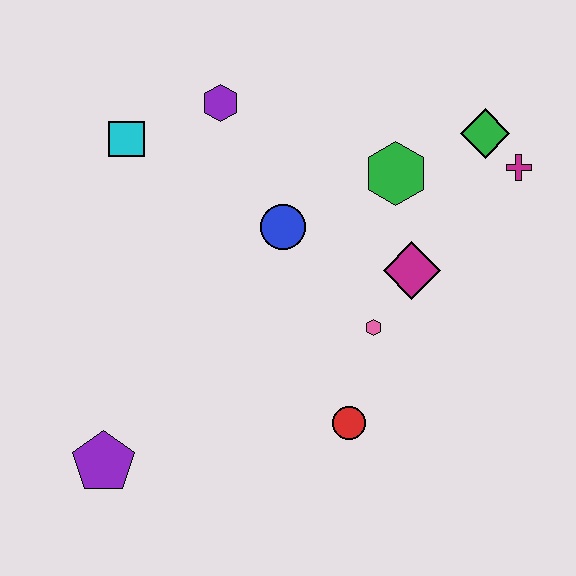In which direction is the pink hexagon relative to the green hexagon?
The pink hexagon is below the green hexagon.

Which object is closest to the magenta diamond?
The pink hexagon is closest to the magenta diamond.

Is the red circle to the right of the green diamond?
No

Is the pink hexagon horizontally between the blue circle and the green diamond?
Yes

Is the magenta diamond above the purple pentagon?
Yes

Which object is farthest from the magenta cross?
The purple pentagon is farthest from the magenta cross.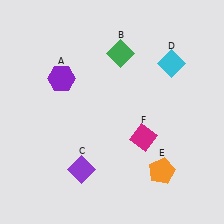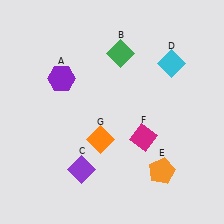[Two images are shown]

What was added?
An orange diamond (G) was added in Image 2.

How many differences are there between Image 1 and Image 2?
There is 1 difference between the two images.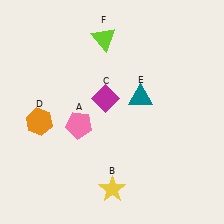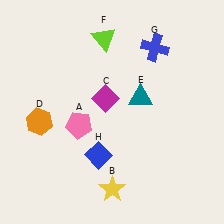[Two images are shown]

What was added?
A blue cross (G), a blue diamond (H) were added in Image 2.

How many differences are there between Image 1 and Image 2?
There are 2 differences between the two images.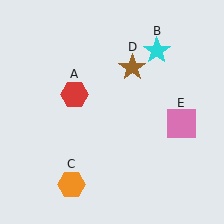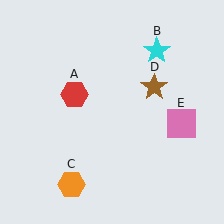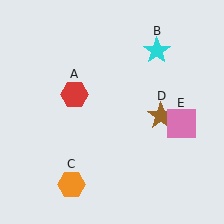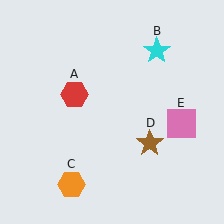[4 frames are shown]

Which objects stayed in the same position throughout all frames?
Red hexagon (object A) and cyan star (object B) and orange hexagon (object C) and pink square (object E) remained stationary.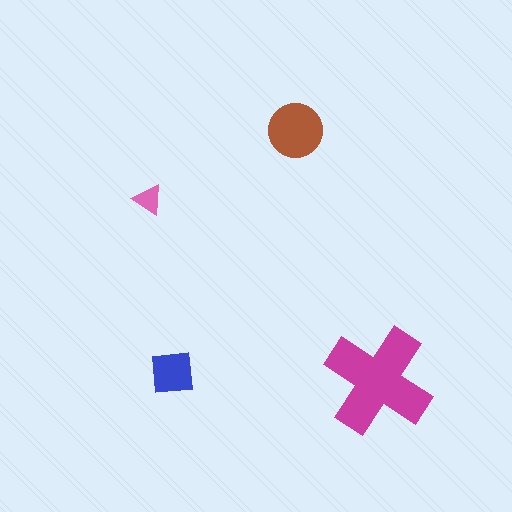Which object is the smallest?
The pink triangle.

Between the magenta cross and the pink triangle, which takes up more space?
The magenta cross.